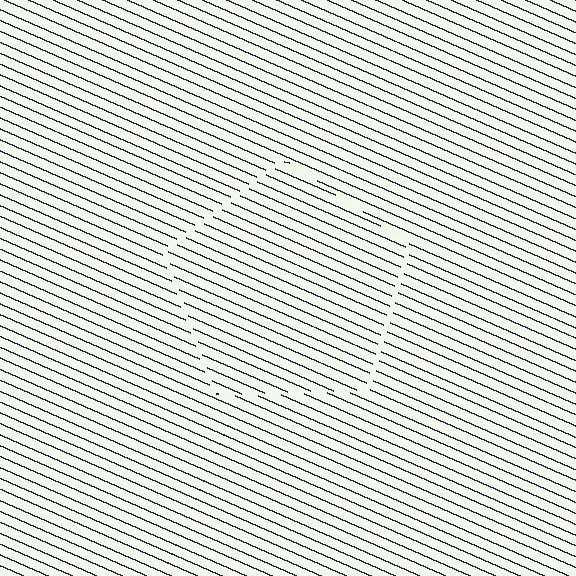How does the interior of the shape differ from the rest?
The interior of the shape contains the same grating, shifted by half a period — the contour is defined by the phase discontinuity where line-ends from the inner and outer gratings abut.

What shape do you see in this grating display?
An illusory pentagon. The interior of the shape contains the same grating, shifted by half a period — the contour is defined by the phase discontinuity where line-ends from the inner and outer gratings abut.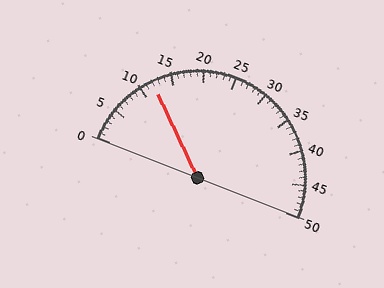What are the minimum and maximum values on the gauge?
The gauge ranges from 0 to 50.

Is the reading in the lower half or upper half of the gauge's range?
The reading is in the lower half of the range (0 to 50).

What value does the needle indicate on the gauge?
The needle indicates approximately 12.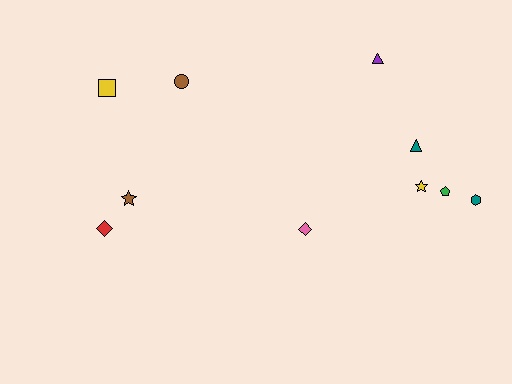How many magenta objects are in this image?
There are no magenta objects.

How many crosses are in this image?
There are no crosses.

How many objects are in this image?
There are 10 objects.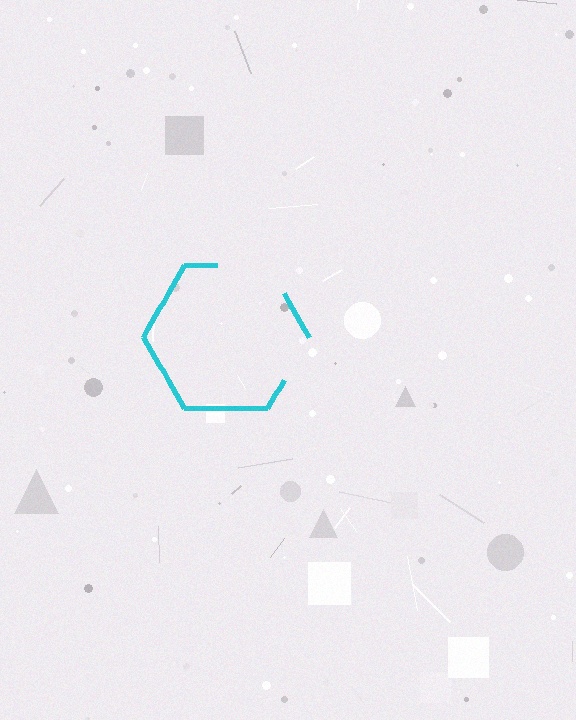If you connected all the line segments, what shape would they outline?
They would outline a hexagon.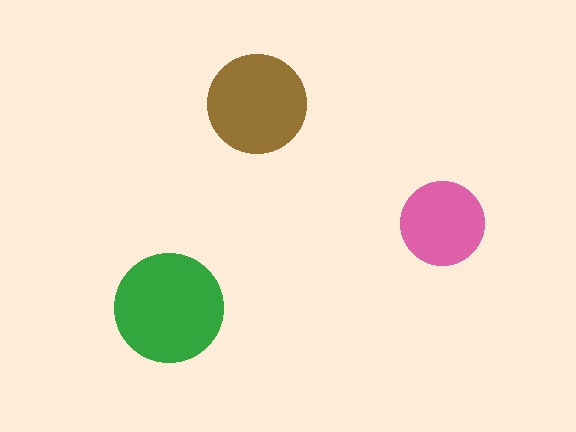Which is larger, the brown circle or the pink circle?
The brown one.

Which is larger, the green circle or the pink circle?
The green one.